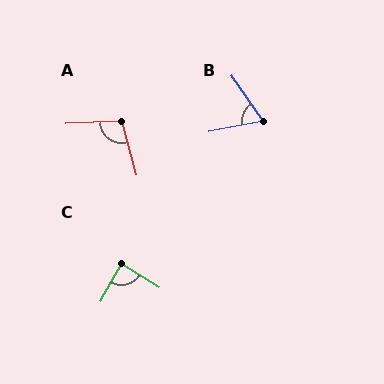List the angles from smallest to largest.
B (66°), C (86°), A (103°).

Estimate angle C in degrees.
Approximately 86 degrees.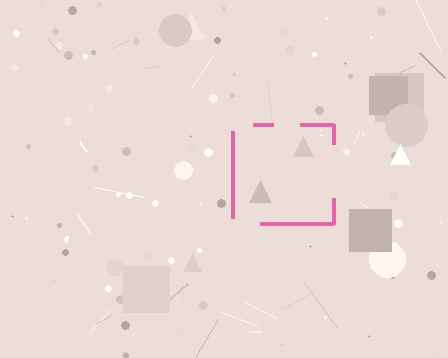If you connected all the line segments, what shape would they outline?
They would outline a square.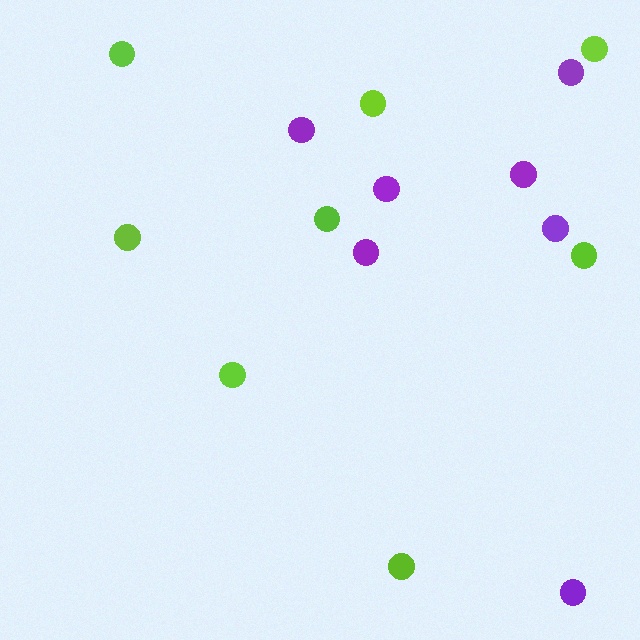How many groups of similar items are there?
There are 2 groups: one group of lime circles (8) and one group of purple circles (7).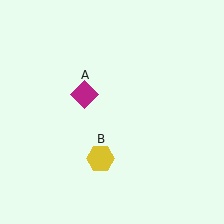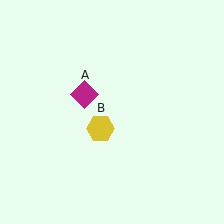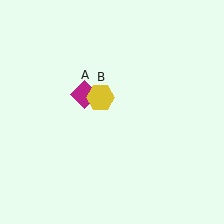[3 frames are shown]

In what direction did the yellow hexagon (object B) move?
The yellow hexagon (object B) moved up.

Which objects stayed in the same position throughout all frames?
Magenta diamond (object A) remained stationary.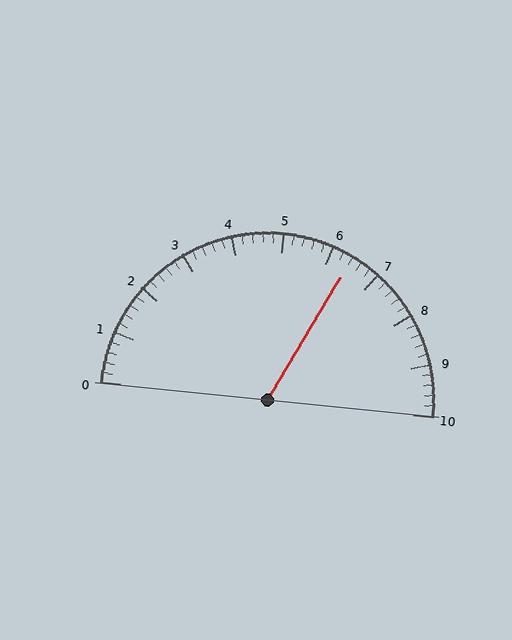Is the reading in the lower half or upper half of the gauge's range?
The reading is in the upper half of the range (0 to 10).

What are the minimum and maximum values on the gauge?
The gauge ranges from 0 to 10.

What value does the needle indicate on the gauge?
The needle indicates approximately 6.4.